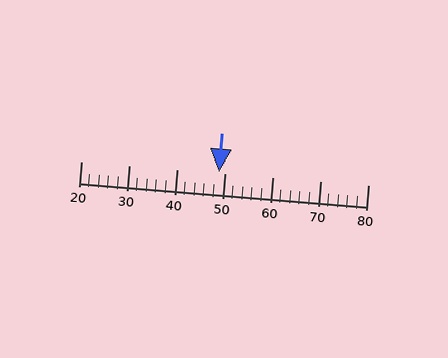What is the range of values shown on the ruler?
The ruler shows values from 20 to 80.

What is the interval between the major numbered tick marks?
The major tick marks are spaced 10 units apart.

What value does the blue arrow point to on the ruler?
The blue arrow points to approximately 49.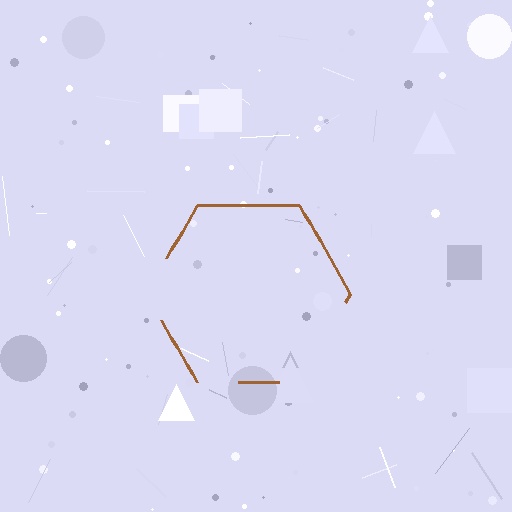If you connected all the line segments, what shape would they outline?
They would outline a hexagon.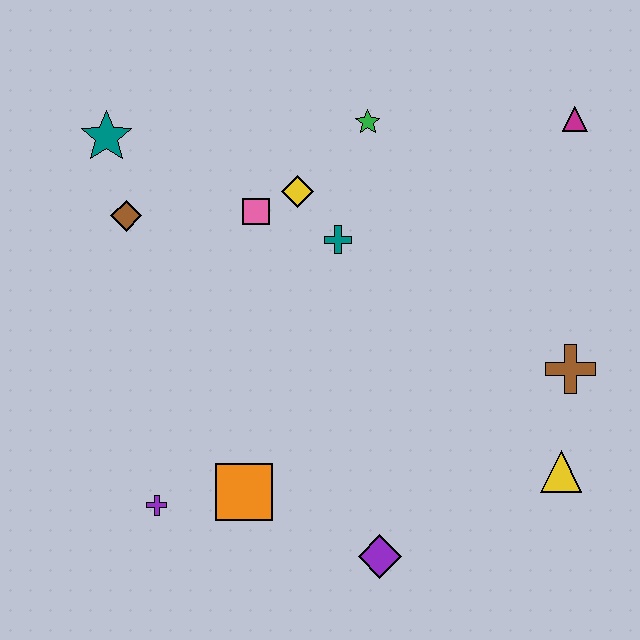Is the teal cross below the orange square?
No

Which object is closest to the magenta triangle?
The green star is closest to the magenta triangle.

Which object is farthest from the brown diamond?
The yellow triangle is farthest from the brown diamond.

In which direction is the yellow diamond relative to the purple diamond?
The yellow diamond is above the purple diamond.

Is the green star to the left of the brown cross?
Yes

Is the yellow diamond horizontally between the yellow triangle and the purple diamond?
No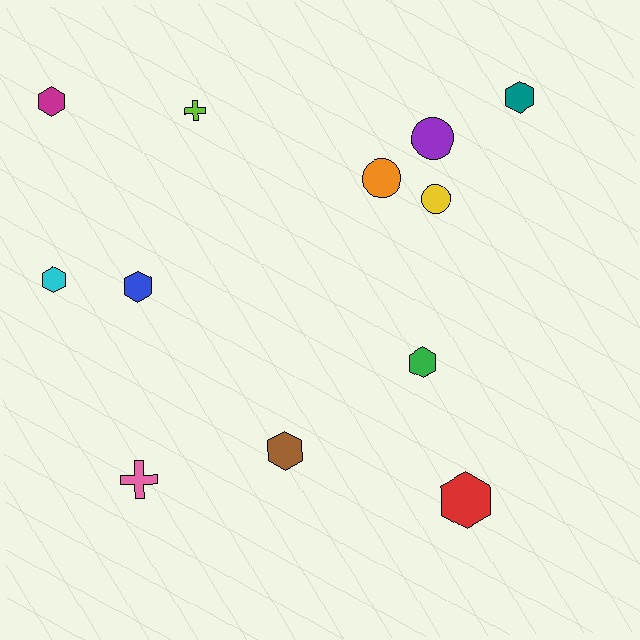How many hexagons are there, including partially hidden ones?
There are 7 hexagons.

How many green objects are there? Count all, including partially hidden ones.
There is 1 green object.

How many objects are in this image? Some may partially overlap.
There are 12 objects.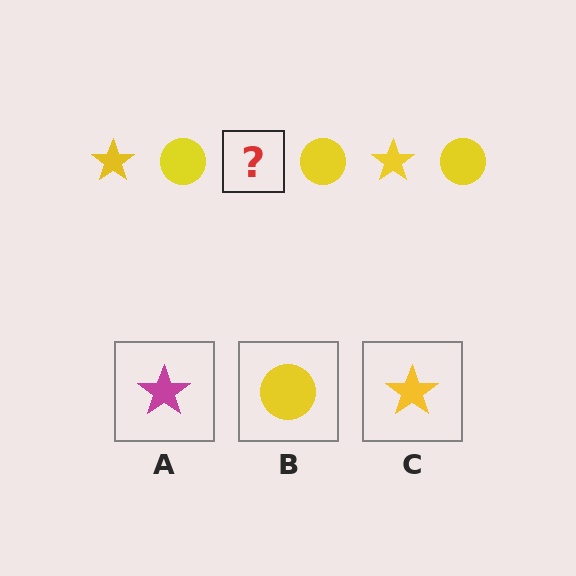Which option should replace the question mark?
Option C.